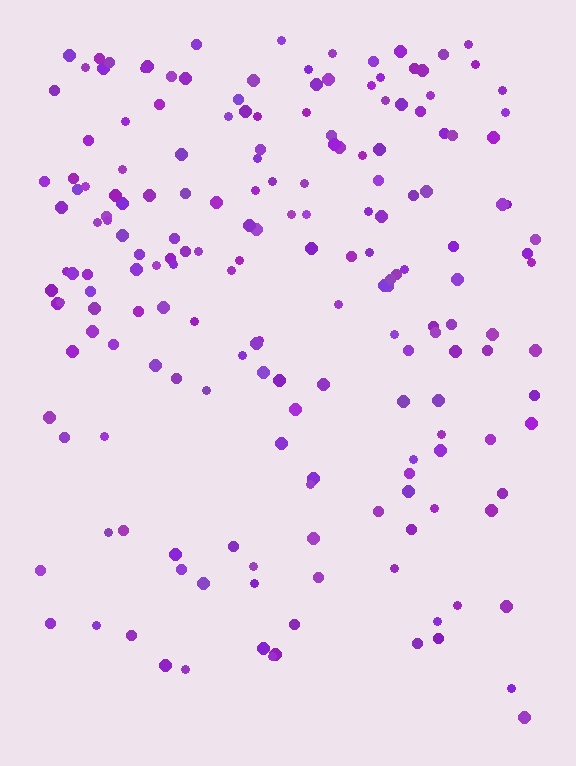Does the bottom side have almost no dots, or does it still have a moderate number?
Still a moderate number, just noticeably fewer than the top.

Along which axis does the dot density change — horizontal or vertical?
Vertical.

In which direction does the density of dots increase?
From bottom to top, with the top side densest.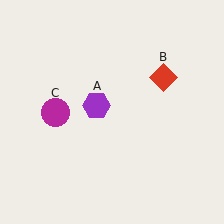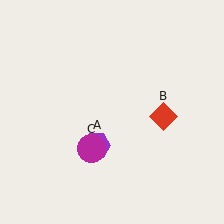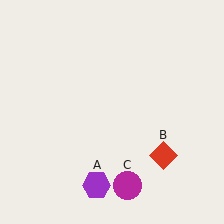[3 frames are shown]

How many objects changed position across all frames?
3 objects changed position: purple hexagon (object A), red diamond (object B), magenta circle (object C).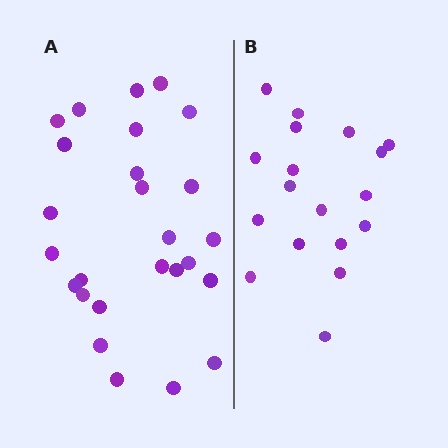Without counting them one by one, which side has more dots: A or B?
Region A (the left region) has more dots.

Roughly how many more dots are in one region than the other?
Region A has roughly 8 or so more dots than region B.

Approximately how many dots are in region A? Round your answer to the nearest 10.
About 30 dots. (The exact count is 26, which rounds to 30.)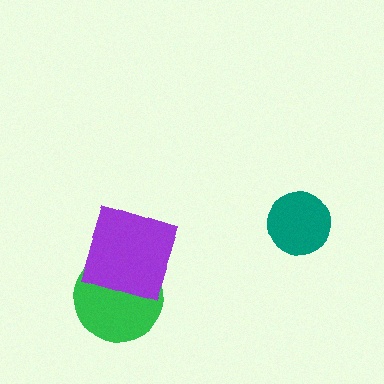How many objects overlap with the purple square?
1 object overlaps with the purple square.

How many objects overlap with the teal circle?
0 objects overlap with the teal circle.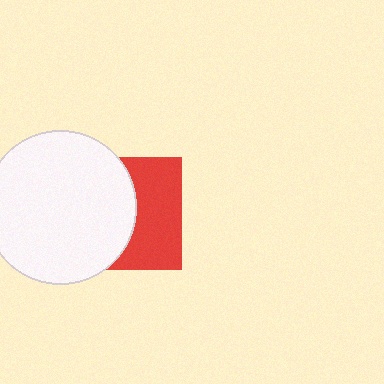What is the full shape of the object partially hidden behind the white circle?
The partially hidden object is a red square.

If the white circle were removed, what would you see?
You would see the complete red square.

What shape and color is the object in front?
The object in front is a white circle.